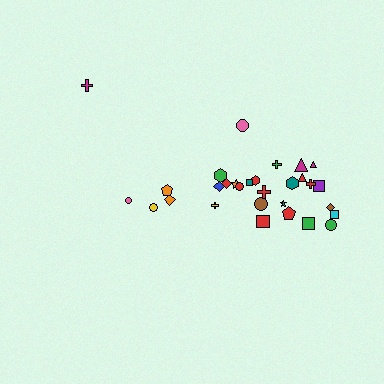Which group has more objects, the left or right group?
The right group.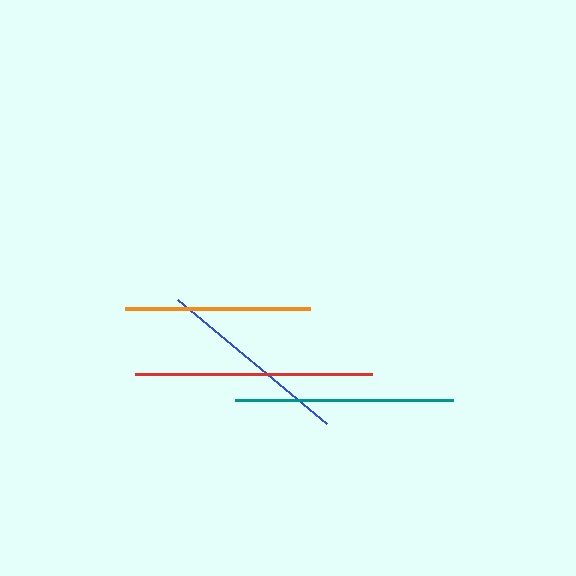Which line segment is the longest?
The red line is the longest at approximately 237 pixels.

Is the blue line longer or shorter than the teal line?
The teal line is longer than the blue line.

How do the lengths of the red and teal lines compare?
The red and teal lines are approximately the same length.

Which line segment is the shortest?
The orange line is the shortest at approximately 185 pixels.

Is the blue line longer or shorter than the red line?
The red line is longer than the blue line.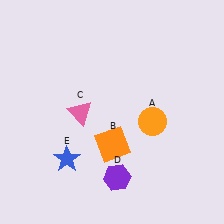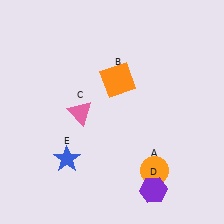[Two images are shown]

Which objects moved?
The objects that moved are: the orange circle (A), the orange square (B), the purple hexagon (D).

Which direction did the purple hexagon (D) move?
The purple hexagon (D) moved right.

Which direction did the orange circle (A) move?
The orange circle (A) moved down.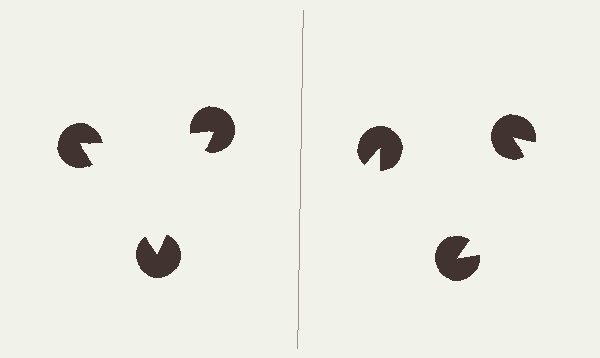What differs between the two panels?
The pac-man discs are positioned identically on both sides; only the wedge orientations differ. On the left they align to a triangle; on the right they are misaligned.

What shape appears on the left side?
An illusory triangle.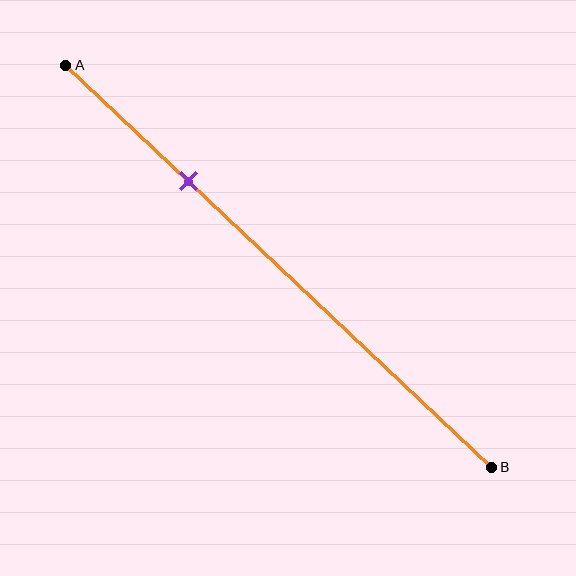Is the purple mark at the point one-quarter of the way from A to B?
No, the mark is at about 30% from A, not at the 25% one-quarter point.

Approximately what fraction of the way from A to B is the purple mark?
The purple mark is approximately 30% of the way from A to B.